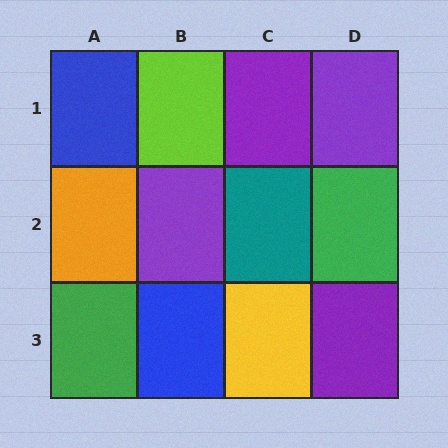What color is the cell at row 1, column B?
Lime.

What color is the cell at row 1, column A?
Blue.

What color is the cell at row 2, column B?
Purple.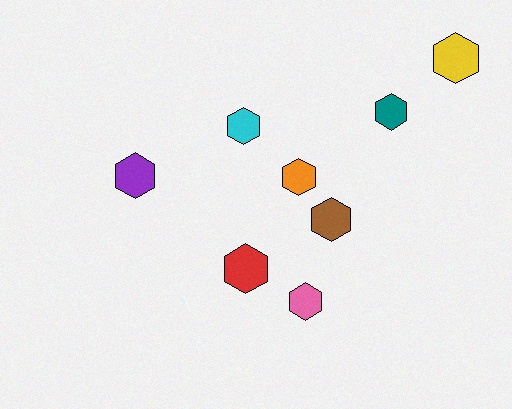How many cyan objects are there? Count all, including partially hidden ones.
There is 1 cyan object.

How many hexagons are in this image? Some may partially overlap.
There are 8 hexagons.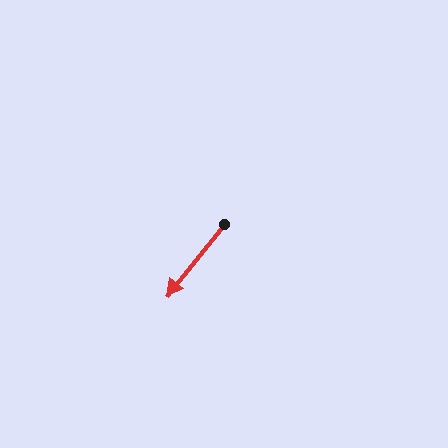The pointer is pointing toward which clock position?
Roughly 7 o'clock.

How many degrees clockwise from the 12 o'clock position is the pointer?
Approximately 219 degrees.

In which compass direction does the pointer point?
Southwest.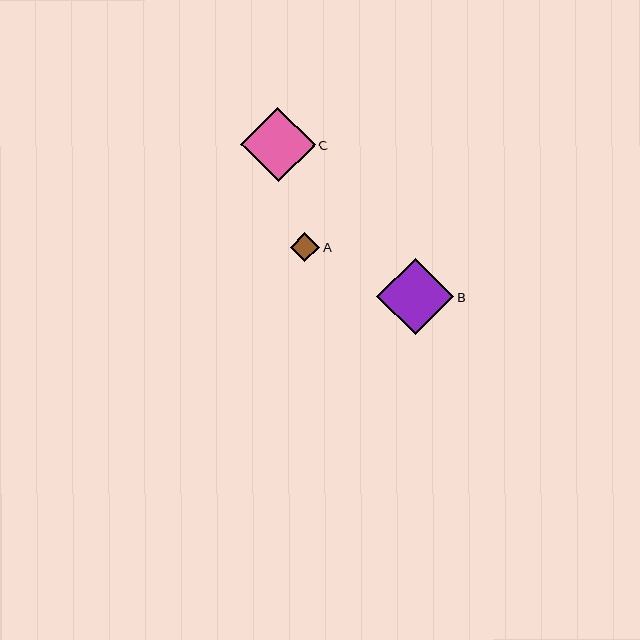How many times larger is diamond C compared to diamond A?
Diamond C is approximately 2.5 times the size of diamond A.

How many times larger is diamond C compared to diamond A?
Diamond C is approximately 2.5 times the size of diamond A.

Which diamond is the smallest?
Diamond A is the smallest with a size of approximately 30 pixels.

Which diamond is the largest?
Diamond B is the largest with a size of approximately 77 pixels.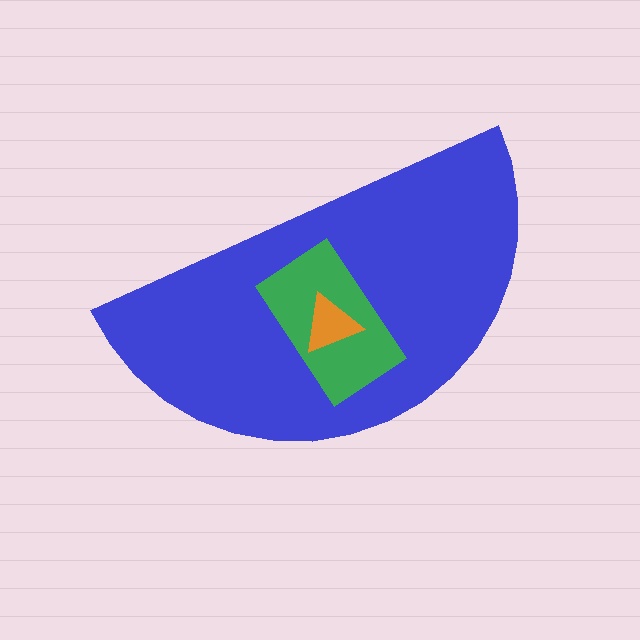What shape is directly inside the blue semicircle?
The green rectangle.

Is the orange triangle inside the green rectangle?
Yes.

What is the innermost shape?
The orange triangle.